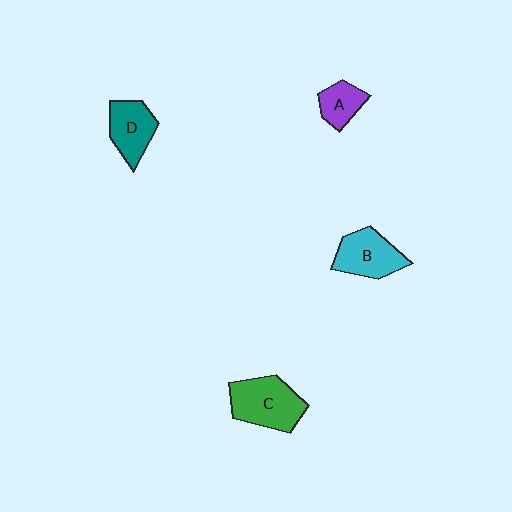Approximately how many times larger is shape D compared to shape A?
Approximately 1.4 times.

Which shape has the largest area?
Shape C (green).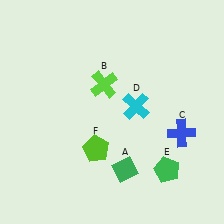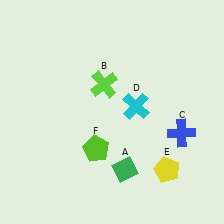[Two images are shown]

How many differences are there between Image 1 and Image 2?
There is 1 difference between the two images.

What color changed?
The pentagon (E) changed from green in Image 1 to yellow in Image 2.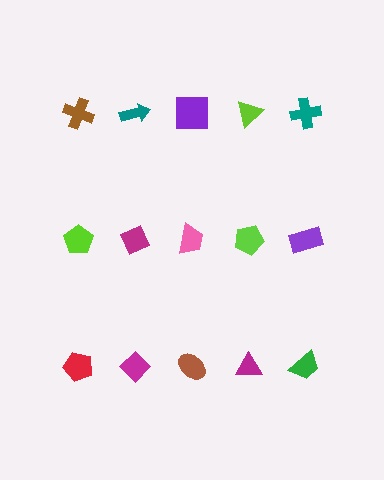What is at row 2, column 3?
A pink trapezoid.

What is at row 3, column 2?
A magenta diamond.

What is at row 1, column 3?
A purple square.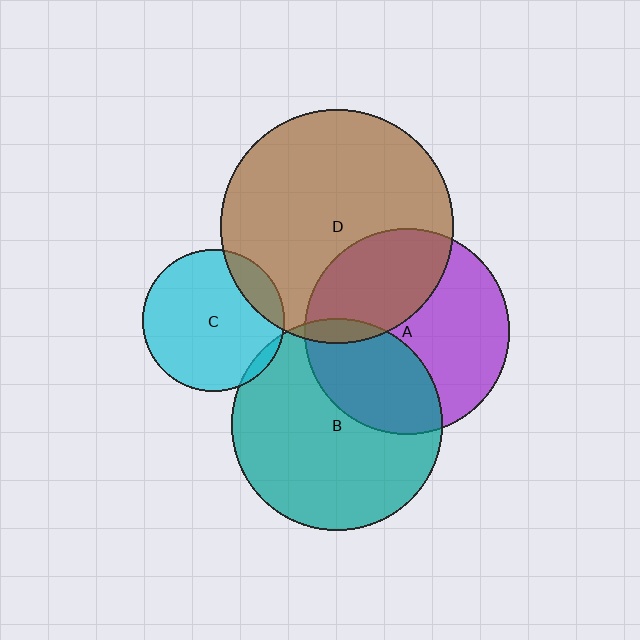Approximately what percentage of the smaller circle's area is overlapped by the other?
Approximately 5%.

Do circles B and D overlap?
Yes.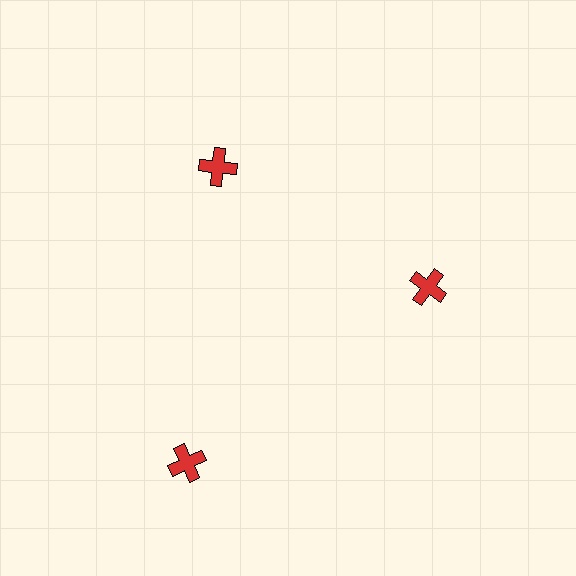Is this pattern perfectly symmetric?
No. The 3 red crosses are arranged in a ring, but one element near the 7 o'clock position is pushed outward from the center, breaking the 3-fold rotational symmetry.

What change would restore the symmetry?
The symmetry would be restored by moving it inward, back onto the ring so that all 3 crosses sit at equal angles and equal distance from the center.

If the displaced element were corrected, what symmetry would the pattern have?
It would have 3-fold rotational symmetry — the pattern would map onto itself every 120 degrees.